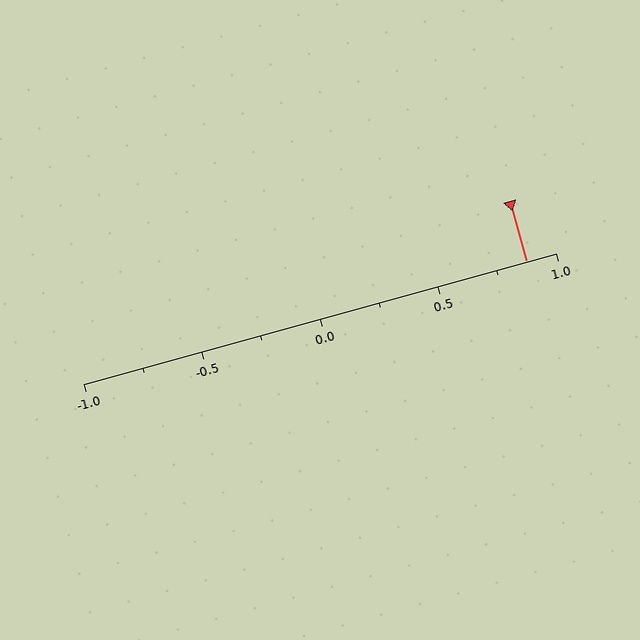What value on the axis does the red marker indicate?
The marker indicates approximately 0.88.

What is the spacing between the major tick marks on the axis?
The major ticks are spaced 0.5 apart.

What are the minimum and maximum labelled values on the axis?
The axis runs from -1.0 to 1.0.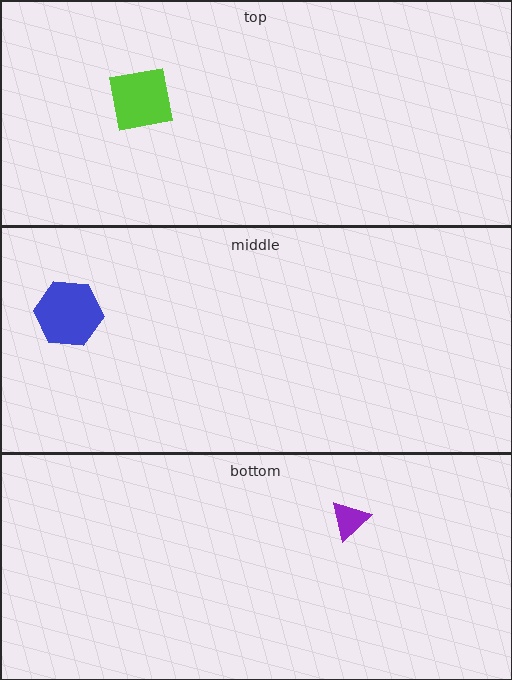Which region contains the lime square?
The top region.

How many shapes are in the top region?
1.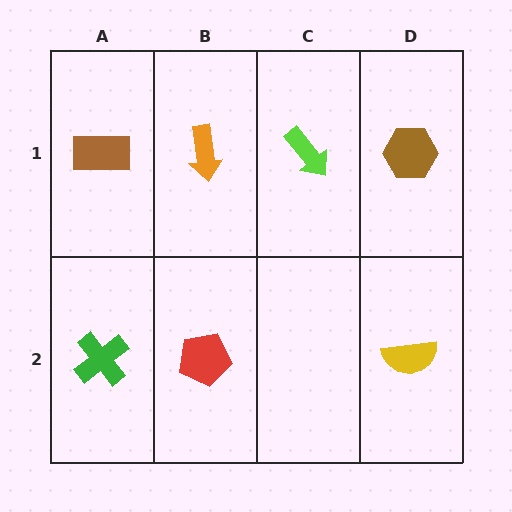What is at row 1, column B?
An orange arrow.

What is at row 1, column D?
A brown hexagon.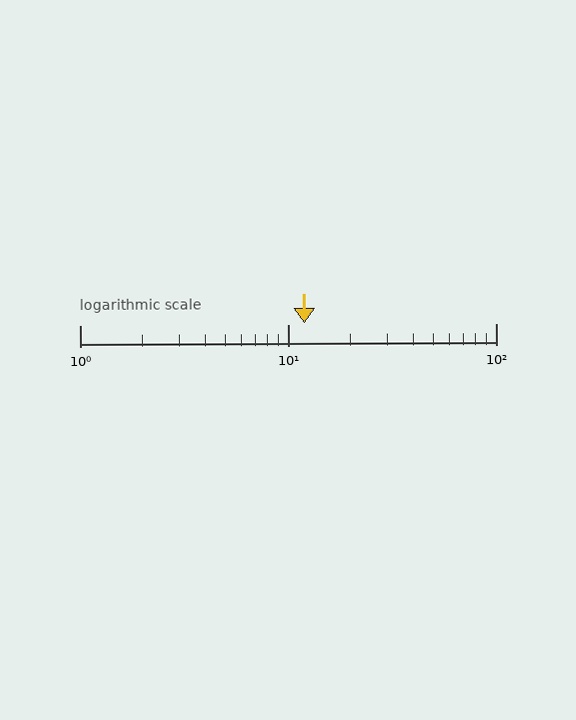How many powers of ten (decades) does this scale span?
The scale spans 2 decades, from 1 to 100.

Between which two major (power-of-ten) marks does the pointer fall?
The pointer is between 10 and 100.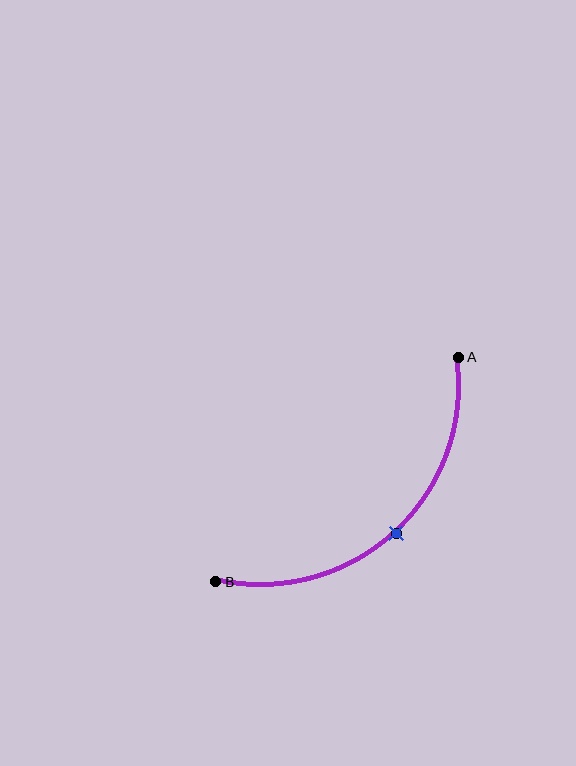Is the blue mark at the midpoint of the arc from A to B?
Yes. The blue mark lies on the arc at equal arc-length from both A and B — it is the arc midpoint.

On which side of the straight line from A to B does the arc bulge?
The arc bulges below and to the right of the straight line connecting A and B.